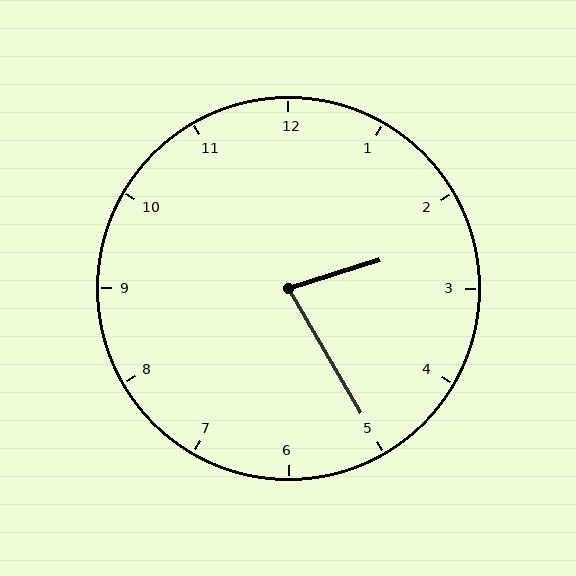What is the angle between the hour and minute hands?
Approximately 78 degrees.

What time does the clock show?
2:25.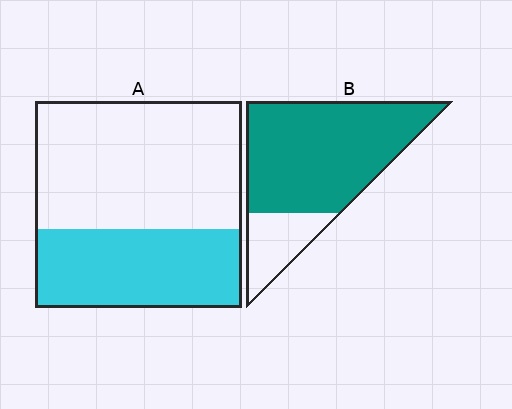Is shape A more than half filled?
No.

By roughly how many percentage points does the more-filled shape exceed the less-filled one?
By roughly 40 percentage points (B over A).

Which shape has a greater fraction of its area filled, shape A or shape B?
Shape B.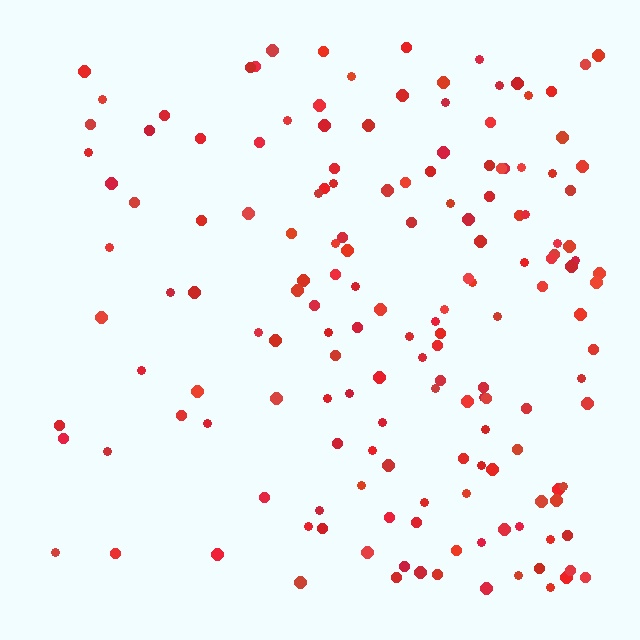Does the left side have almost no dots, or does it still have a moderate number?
Still a moderate number, just noticeably fewer than the right.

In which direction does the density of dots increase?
From left to right, with the right side densest.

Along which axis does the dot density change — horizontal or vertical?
Horizontal.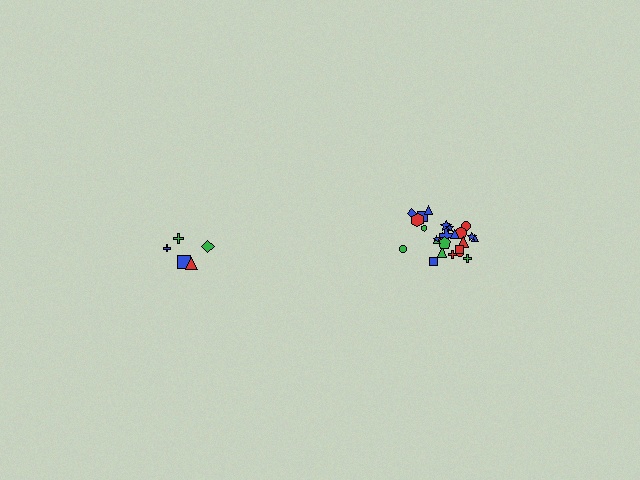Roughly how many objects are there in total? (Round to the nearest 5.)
Roughly 30 objects in total.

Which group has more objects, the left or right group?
The right group.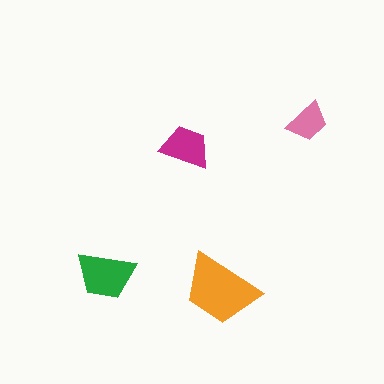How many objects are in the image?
There are 4 objects in the image.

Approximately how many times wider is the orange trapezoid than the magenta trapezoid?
About 1.5 times wider.